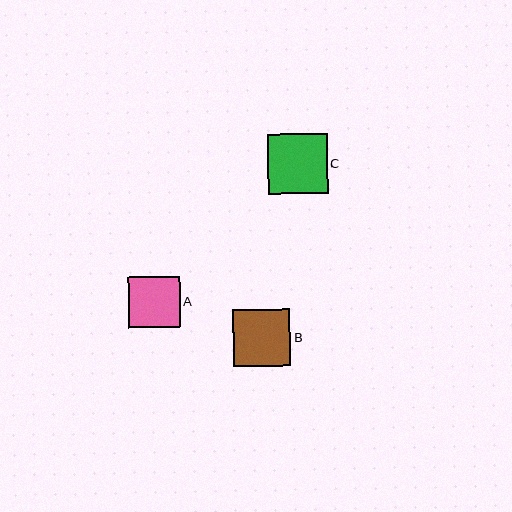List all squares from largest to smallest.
From largest to smallest: C, B, A.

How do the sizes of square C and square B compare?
Square C and square B are approximately the same size.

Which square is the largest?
Square C is the largest with a size of approximately 60 pixels.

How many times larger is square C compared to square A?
Square C is approximately 1.2 times the size of square A.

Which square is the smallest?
Square A is the smallest with a size of approximately 52 pixels.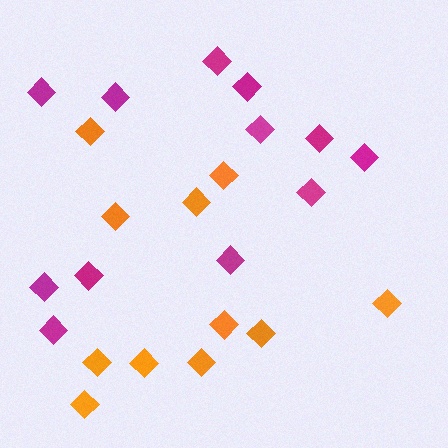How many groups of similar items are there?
There are 2 groups: one group of orange diamonds (11) and one group of magenta diamonds (12).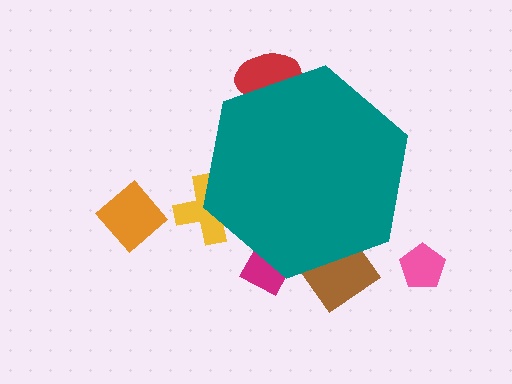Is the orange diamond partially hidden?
No, the orange diamond is fully visible.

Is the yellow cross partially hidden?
Yes, the yellow cross is partially hidden behind the teal hexagon.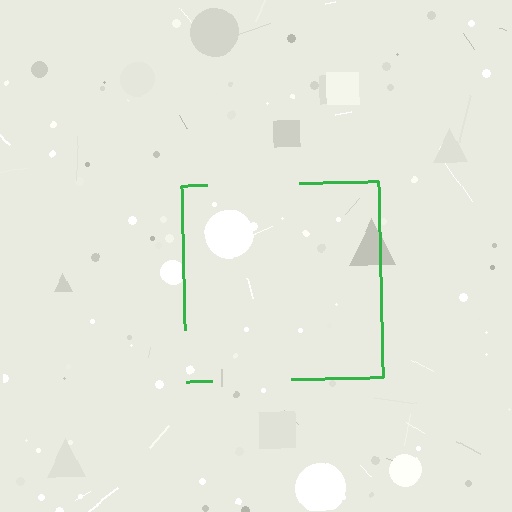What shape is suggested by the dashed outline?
The dashed outline suggests a square.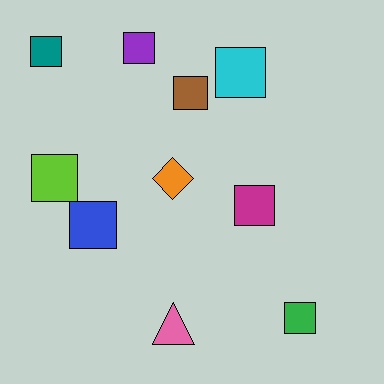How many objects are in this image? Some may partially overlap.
There are 10 objects.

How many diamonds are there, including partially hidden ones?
There is 1 diamond.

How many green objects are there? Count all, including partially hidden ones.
There is 1 green object.